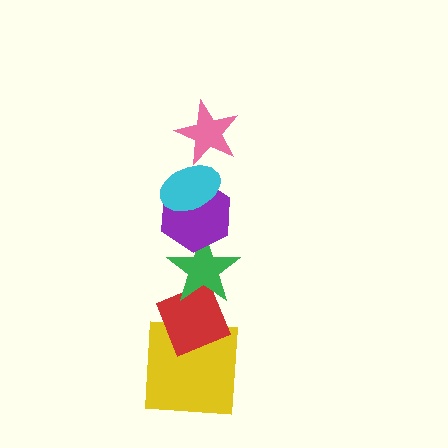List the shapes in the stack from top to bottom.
From top to bottom: the pink star, the cyan ellipse, the purple hexagon, the green star, the red diamond, the yellow square.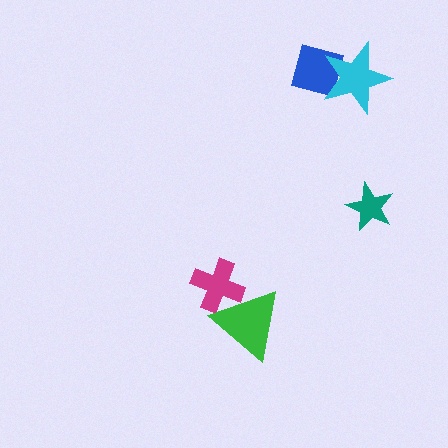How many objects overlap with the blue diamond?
1 object overlaps with the blue diamond.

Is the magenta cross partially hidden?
Yes, it is partially covered by another shape.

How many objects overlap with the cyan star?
1 object overlaps with the cyan star.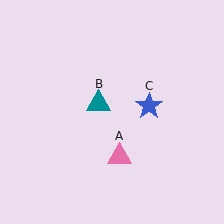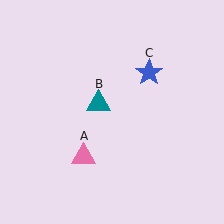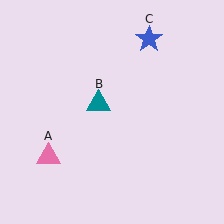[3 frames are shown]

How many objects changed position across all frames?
2 objects changed position: pink triangle (object A), blue star (object C).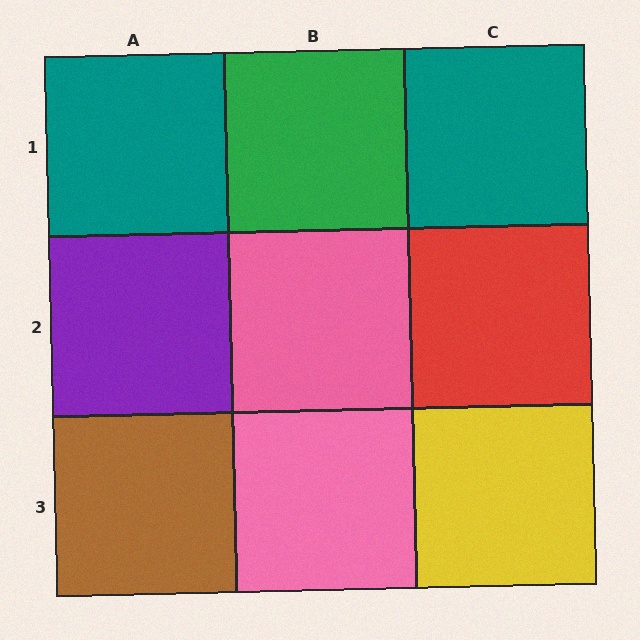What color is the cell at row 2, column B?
Pink.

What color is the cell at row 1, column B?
Green.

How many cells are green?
1 cell is green.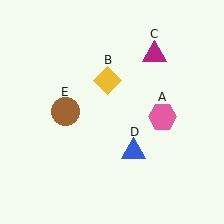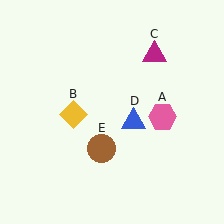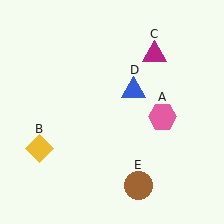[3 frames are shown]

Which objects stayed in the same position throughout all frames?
Pink hexagon (object A) and magenta triangle (object C) remained stationary.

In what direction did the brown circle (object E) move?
The brown circle (object E) moved down and to the right.